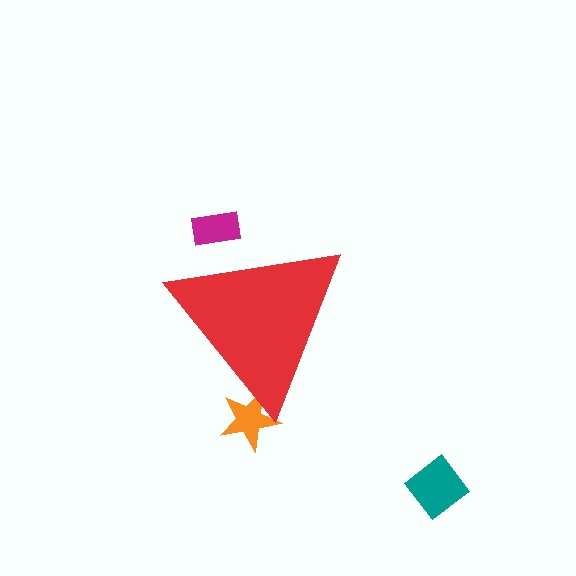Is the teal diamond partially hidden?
No, the teal diamond is fully visible.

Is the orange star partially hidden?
Yes, the orange star is partially hidden behind the red triangle.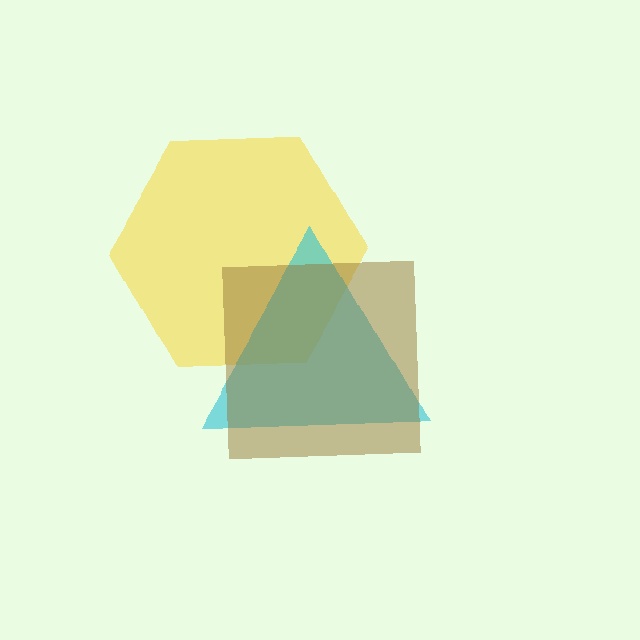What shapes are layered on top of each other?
The layered shapes are: a yellow hexagon, a cyan triangle, a brown square.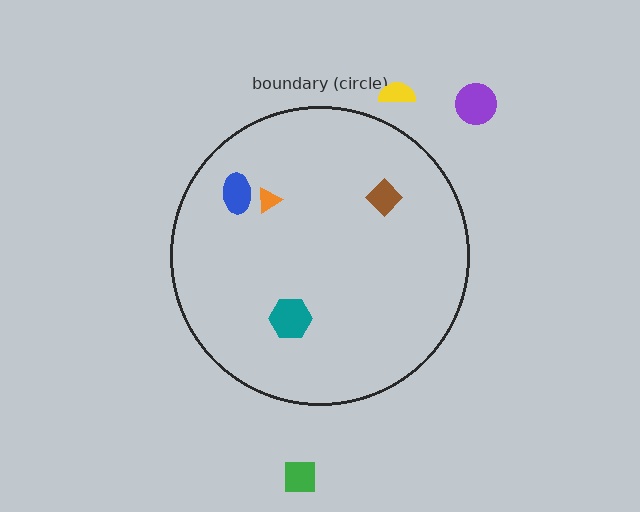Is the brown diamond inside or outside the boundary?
Inside.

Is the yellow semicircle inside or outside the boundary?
Outside.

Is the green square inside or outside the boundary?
Outside.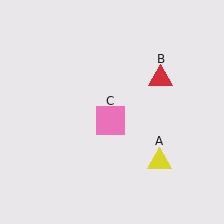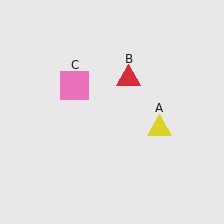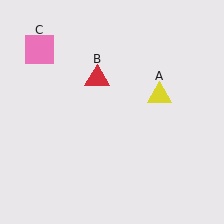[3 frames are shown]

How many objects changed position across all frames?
3 objects changed position: yellow triangle (object A), red triangle (object B), pink square (object C).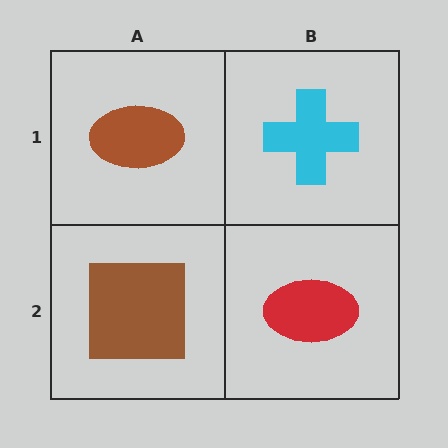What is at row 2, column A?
A brown square.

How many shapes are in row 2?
2 shapes.